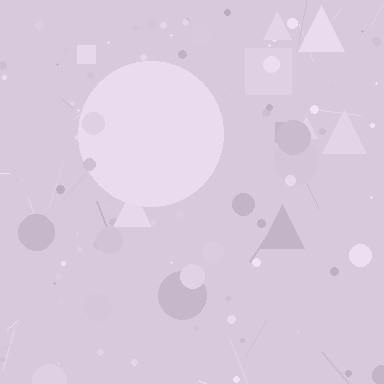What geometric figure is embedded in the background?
A circle is embedded in the background.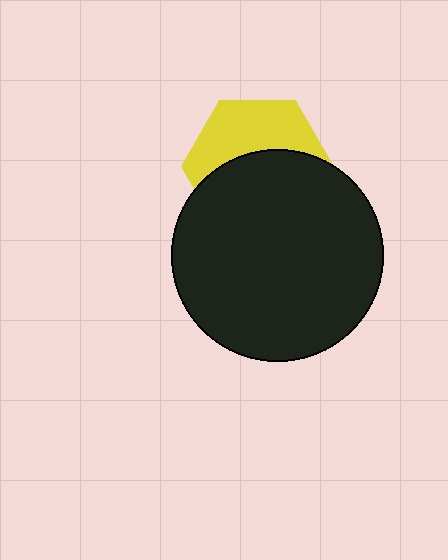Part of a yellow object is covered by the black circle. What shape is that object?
It is a hexagon.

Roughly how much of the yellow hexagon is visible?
A small part of it is visible (roughly 44%).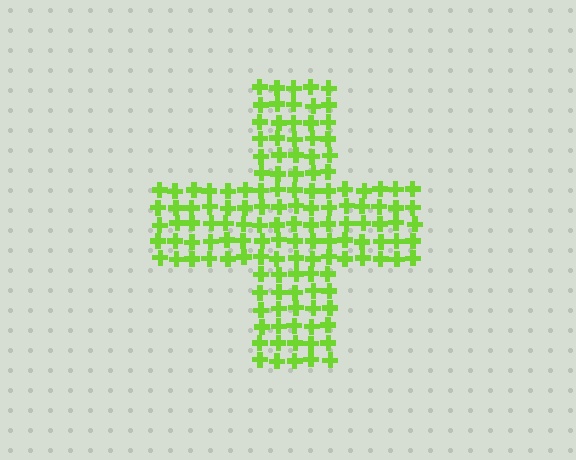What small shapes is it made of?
It is made of small crosses.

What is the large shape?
The large shape is a cross.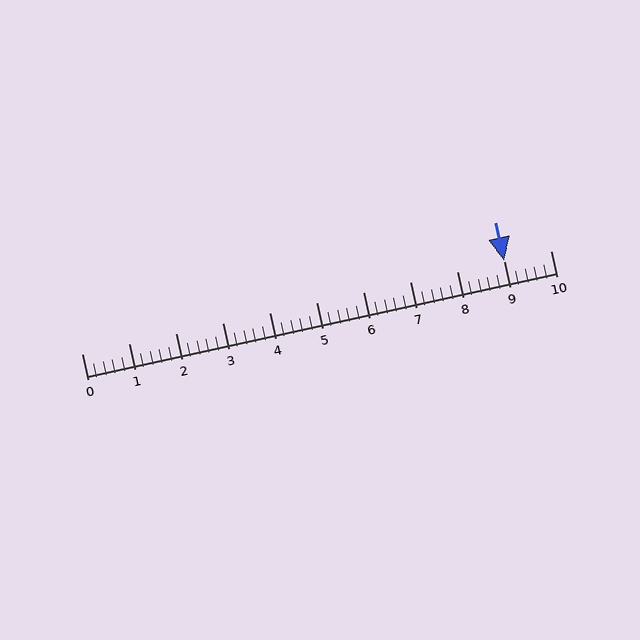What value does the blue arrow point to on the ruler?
The blue arrow points to approximately 9.0.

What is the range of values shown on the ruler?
The ruler shows values from 0 to 10.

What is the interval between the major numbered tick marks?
The major tick marks are spaced 1 units apart.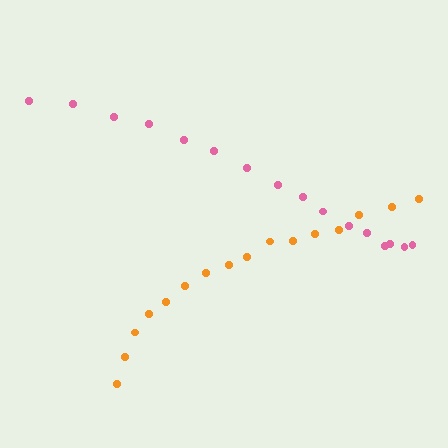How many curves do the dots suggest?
There are 2 distinct paths.